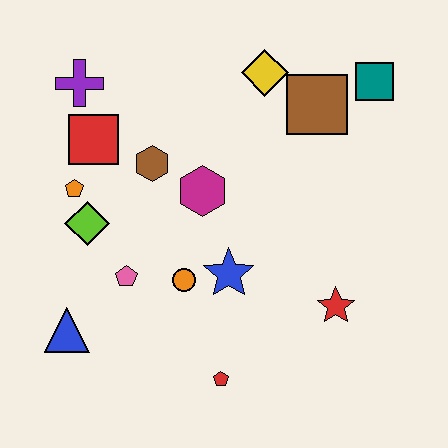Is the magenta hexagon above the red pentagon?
Yes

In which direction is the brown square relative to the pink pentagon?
The brown square is to the right of the pink pentagon.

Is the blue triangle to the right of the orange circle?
No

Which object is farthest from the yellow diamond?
The blue triangle is farthest from the yellow diamond.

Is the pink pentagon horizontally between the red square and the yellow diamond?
Yes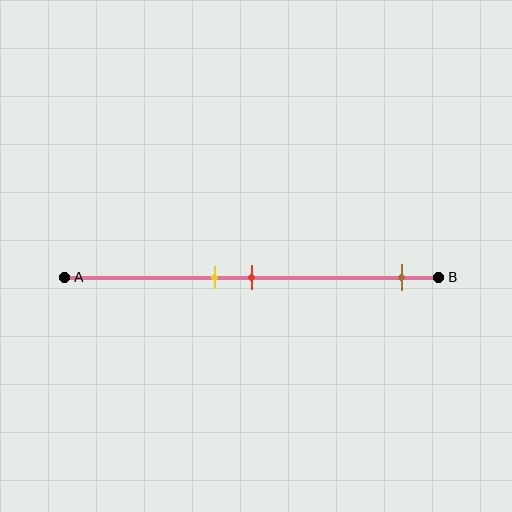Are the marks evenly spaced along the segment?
No, the marks are not evenly spaced.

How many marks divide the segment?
There are 3 marks dividing the segment.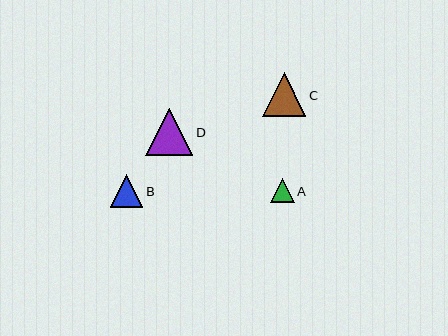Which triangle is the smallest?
Triangle A is the smallest with a size of approximately 24 pixels.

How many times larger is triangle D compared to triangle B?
Triangle D is approximately 1.5 times the size of triangle B.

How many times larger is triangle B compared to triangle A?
Triangle B is approximately 1.3 times the size of triangle A.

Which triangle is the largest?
Triangle D is the largest with a size of approximately 47 pixels.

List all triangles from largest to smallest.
From largest to smallest: D, C, B, A.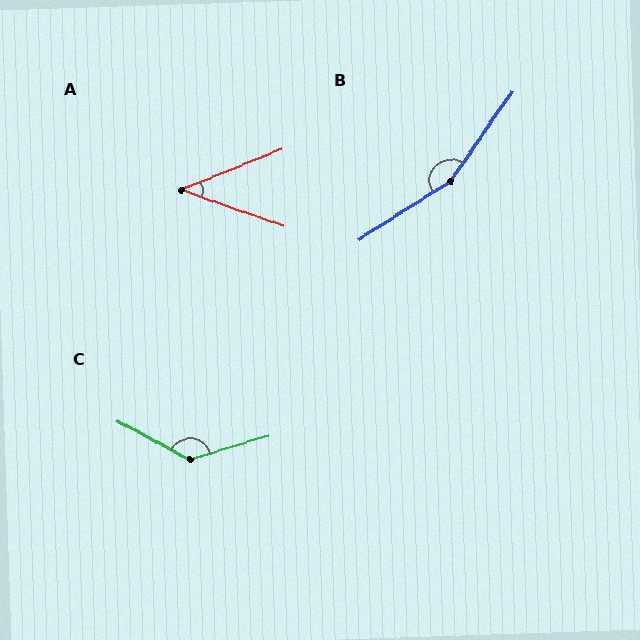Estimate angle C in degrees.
Approximately 135 degrees.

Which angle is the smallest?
A, at approximately 41 degrees.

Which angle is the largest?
B, at approximately 157 degrees.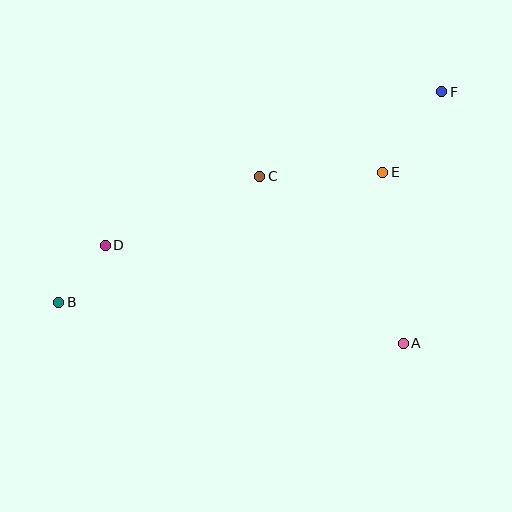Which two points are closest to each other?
Points B and D are closest to each other.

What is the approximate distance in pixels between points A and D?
The distance between A and D is approximately 314 pixels.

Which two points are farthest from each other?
Points B and F are farthest from each other.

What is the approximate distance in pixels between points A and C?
The distance between A and C is approximately 220 pixels.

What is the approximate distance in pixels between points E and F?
The distance between E and F is approximately 100 pixels.